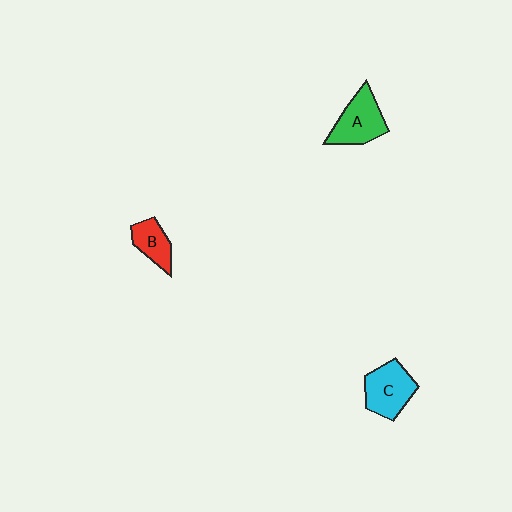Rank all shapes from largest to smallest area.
From largest to smallest: A (green), C (cyan), B (red).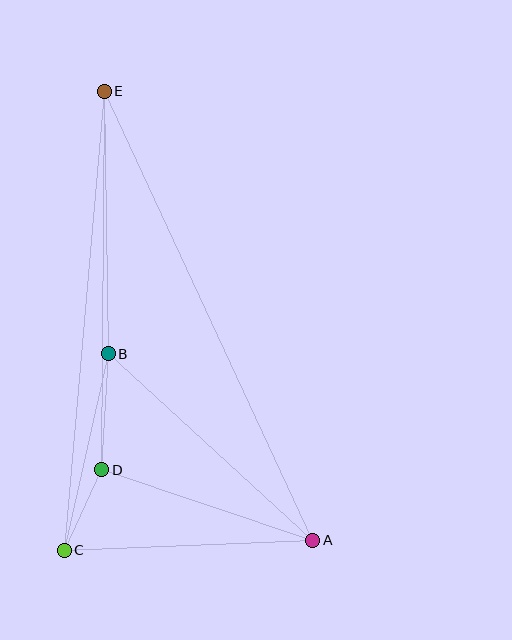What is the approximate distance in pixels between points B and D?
The distance between B and D is approximately 116 pixels.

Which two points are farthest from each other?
Points A and E are farthest from each other.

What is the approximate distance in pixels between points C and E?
The distance between C and E is approximately 461 pixels.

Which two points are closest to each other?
Points C and D are closest to each other.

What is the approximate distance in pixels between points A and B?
The distance between A and B is approximately 277 pixels.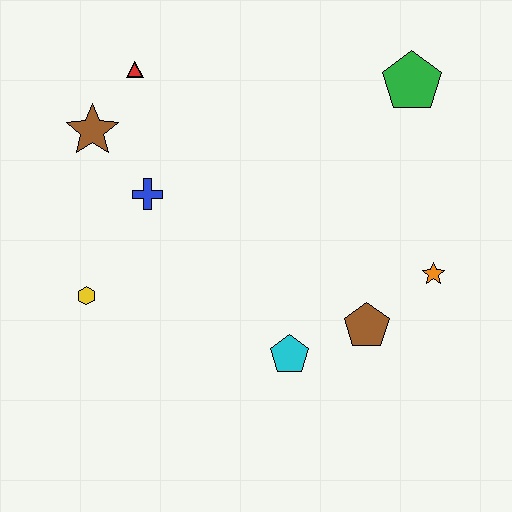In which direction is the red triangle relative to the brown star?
The red triangle is above the brown star.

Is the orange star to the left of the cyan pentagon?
No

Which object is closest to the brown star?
The red triangle is closest to the brown star.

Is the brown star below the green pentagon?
Yes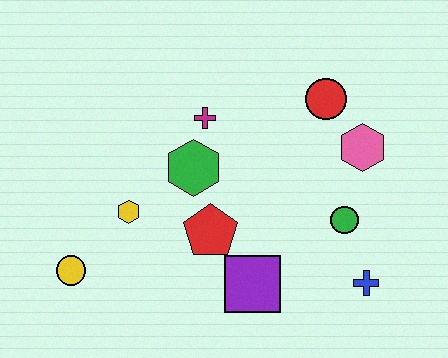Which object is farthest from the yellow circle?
The pink hexagon is farthest from the yellow circle.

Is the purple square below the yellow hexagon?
Yes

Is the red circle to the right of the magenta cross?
Yes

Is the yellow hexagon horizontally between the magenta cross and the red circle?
No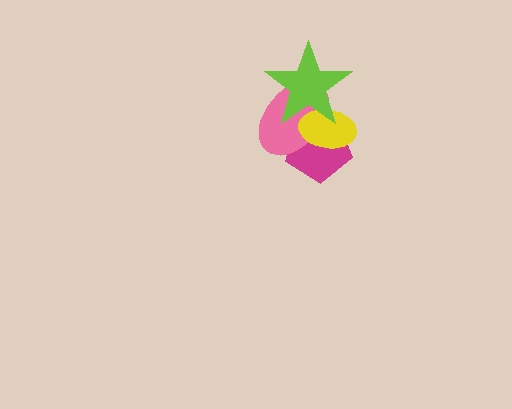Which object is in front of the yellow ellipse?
The lime star is in front of the yellow ellipse.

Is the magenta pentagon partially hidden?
Yes, it is partially covered by another shape.